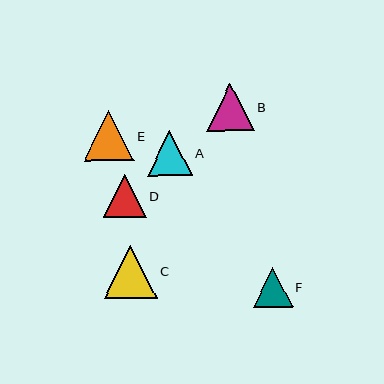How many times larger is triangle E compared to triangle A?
Triangle E is approximately 1.1 times the size of triangle A.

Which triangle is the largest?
Triangle C is the largest with a size of approximately 53 pixels.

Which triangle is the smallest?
Triangle F is the smallest with a size of approximately 40 pixels.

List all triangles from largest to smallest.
From largest to smallest: C, E, B, A, D, F.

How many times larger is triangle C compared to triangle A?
Triangle C is approximately 1.2 times the size of triangle A.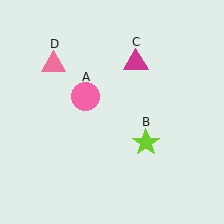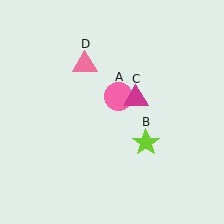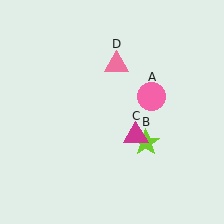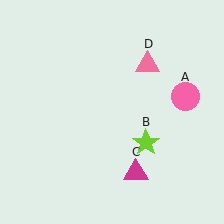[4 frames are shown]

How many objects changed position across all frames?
3 objects changed position: pink circle (object A), magenta triangle (object C), pink triangle (object D).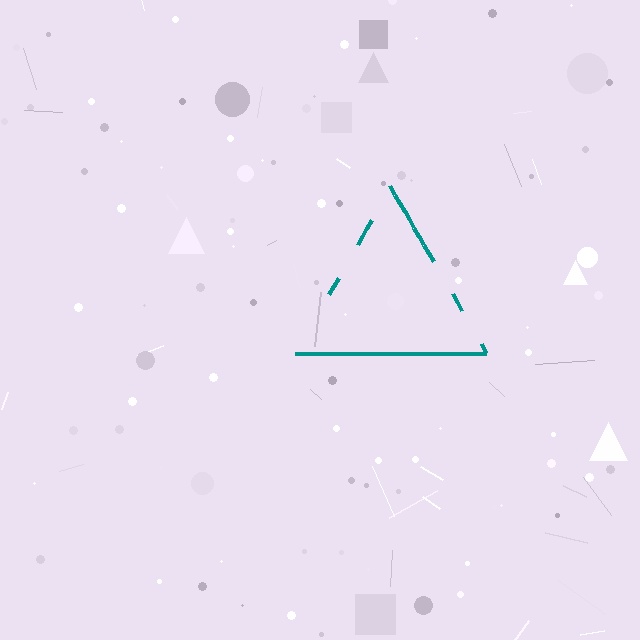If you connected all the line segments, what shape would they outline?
They would outline a triangle.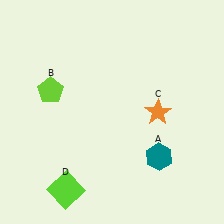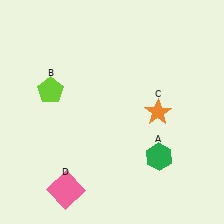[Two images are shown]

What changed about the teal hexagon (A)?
In Image 1, A is teal. In Image 2, it changed to green.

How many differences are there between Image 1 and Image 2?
There are 2 differences between the two images.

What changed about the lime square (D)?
In Image 1, D is lime. In Image 2, it changed to pink.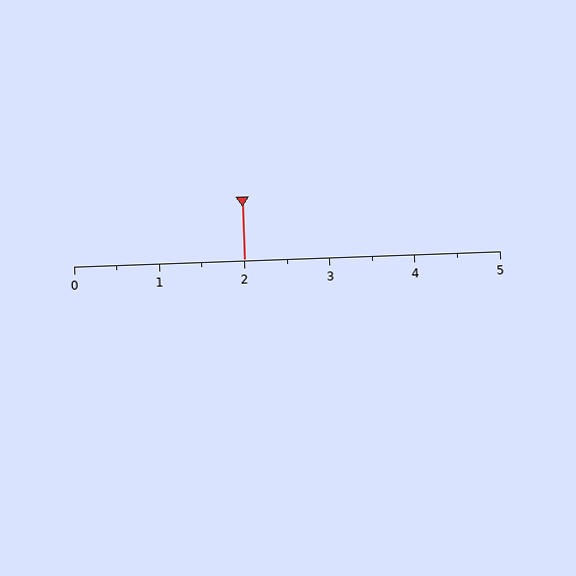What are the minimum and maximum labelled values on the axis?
The axis runs from 0 to 5.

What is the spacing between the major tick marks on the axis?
The major ticks are spaced 1 apart.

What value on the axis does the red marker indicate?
The marker indicates approximately 2.